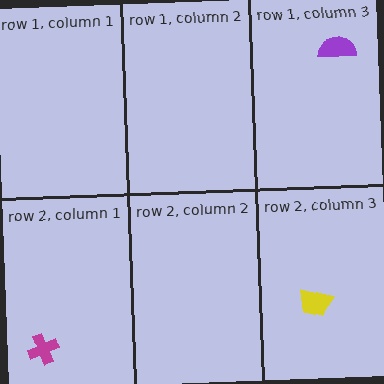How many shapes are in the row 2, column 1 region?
1.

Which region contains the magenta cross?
The row 2, column 1 region.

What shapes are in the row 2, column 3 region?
The yellow trapezoid.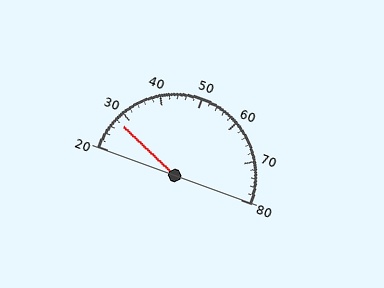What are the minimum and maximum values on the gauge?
The gauge ranges from 20 to 80.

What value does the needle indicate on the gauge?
The needle indicates approximately 28.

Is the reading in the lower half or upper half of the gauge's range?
The reading is in the lower half of the range (20 to 80).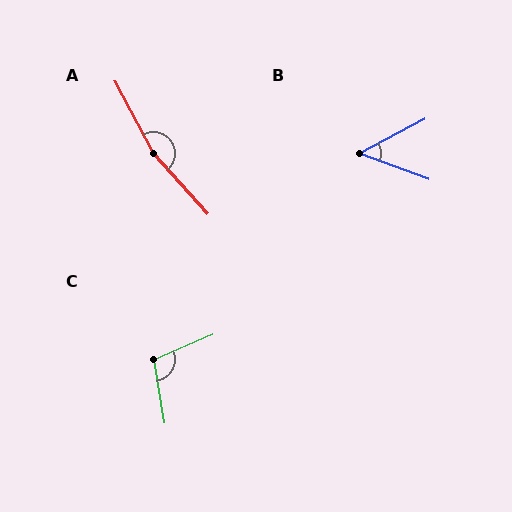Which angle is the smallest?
B, at approximately 48 degrees.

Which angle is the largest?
A, at approximately 166 degrees.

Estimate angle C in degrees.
Approximately 104 degrees.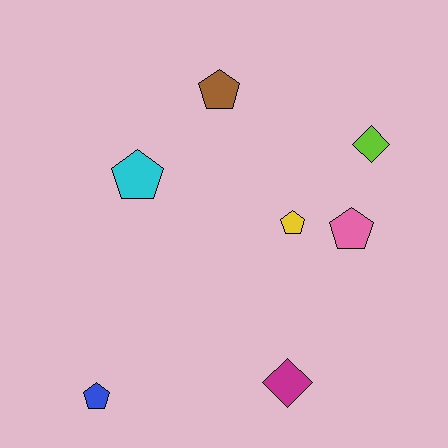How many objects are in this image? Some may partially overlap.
There are 7 objects.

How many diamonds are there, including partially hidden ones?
There are 2 diamonds.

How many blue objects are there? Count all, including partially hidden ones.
There is 1 blue object.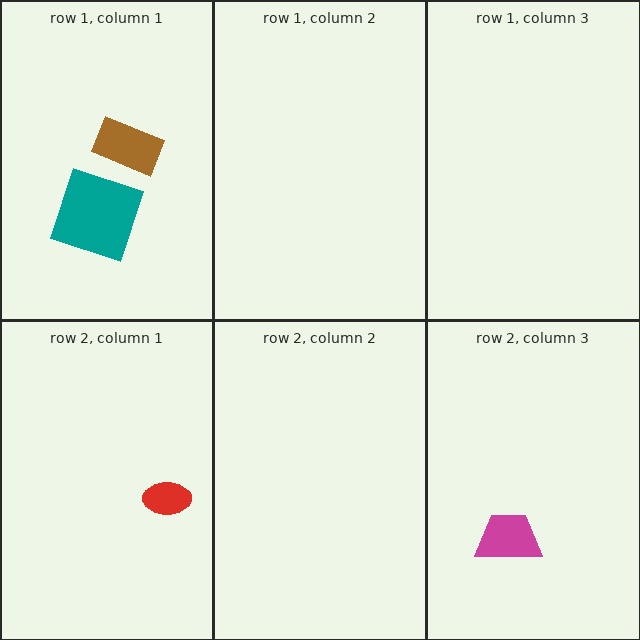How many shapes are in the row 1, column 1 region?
2.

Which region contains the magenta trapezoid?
The row 2, column 3 region.